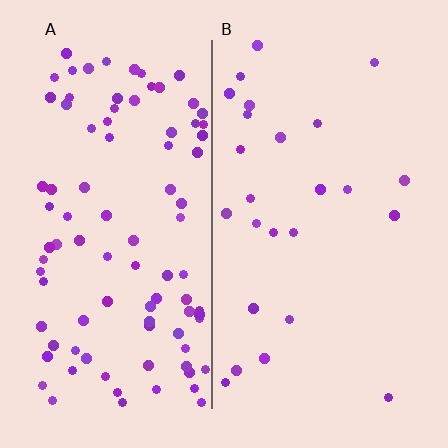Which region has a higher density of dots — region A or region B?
A (the left).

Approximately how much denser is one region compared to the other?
Approximately 3.8× — region A over region B.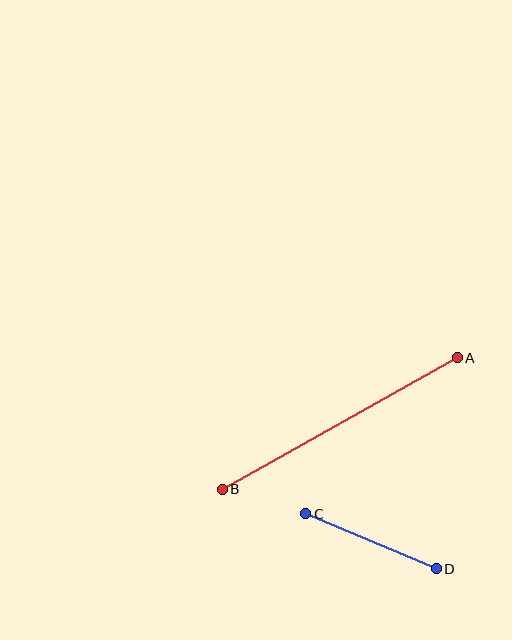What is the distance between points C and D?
The distance is approximately 142 pixels.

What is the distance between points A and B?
The distance is approximately 269 pixels.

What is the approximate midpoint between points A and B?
The midpoint is at approximately (340, 424) pixels.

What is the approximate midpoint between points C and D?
The midpoint is at approximately (371, 541) pixels.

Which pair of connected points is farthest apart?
Points A and B are farthest apart.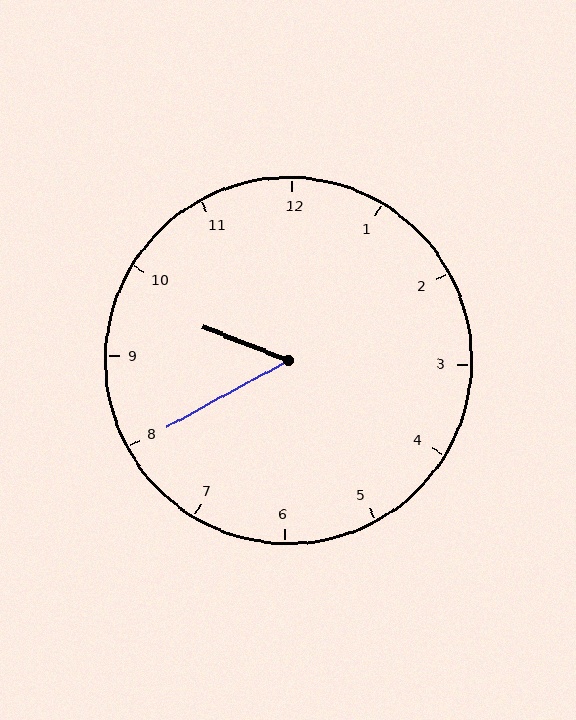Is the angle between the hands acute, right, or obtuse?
It is acute.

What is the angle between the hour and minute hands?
Approximately 50 degrees.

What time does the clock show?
9:40.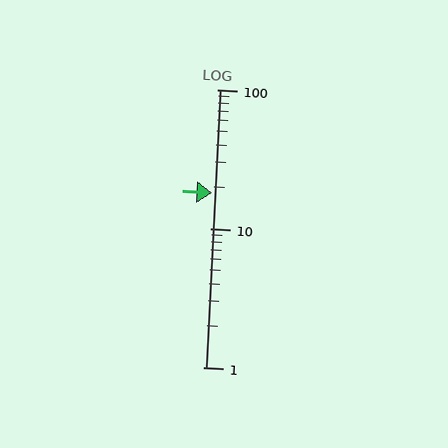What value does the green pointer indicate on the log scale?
The pointer indicates approximately 18.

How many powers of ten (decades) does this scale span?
The scale spans 2 decades, from 1 to 100.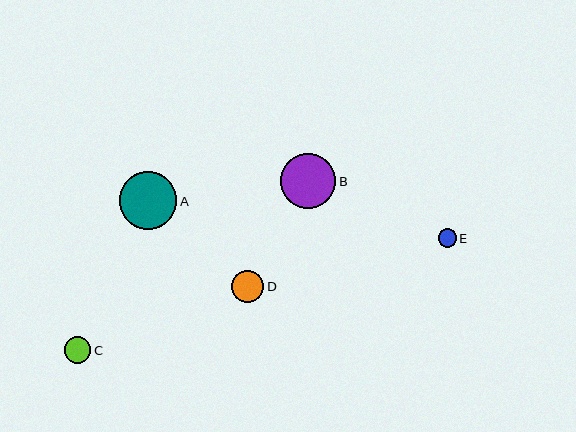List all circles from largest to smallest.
From largest to smallest: A, B, D, C, E.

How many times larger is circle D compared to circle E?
Circle D is approximately 1.7 times the size of circle E.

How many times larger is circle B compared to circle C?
Circle B is approximately 2.1 times the size of circle C.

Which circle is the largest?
Circle A is the largest with a size of approximately 57 pixels.